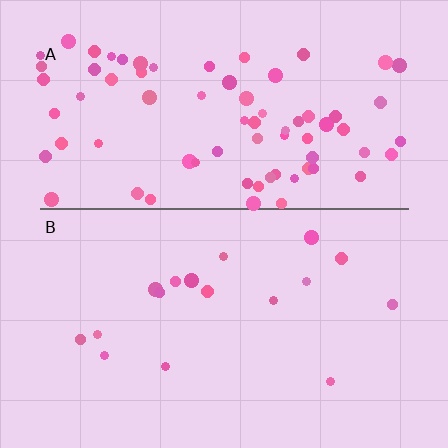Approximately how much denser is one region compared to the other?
Approximately 4.5× — region A over region B.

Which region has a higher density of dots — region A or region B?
A (the top).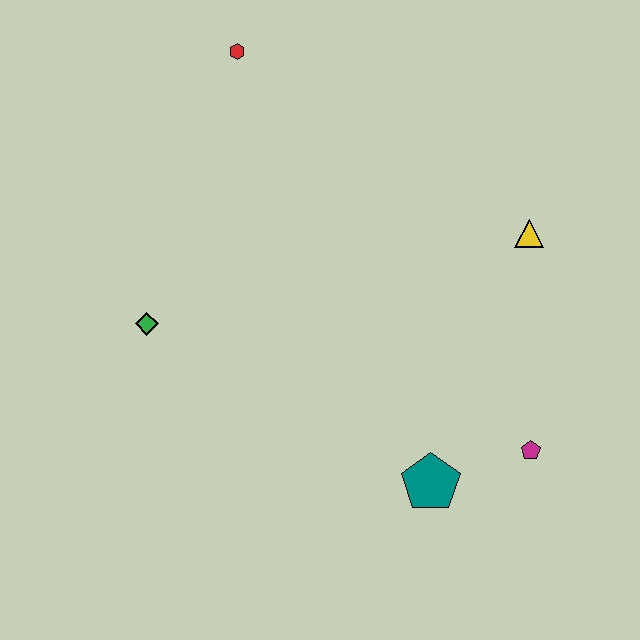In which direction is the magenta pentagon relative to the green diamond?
The magenta pentagon is to the right of the green diamond.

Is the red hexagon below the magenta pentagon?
No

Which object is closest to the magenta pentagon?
The teal pentagon is closest to the magenta pentagon.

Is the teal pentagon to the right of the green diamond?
Yes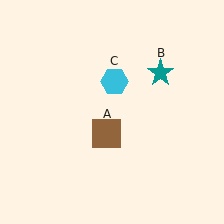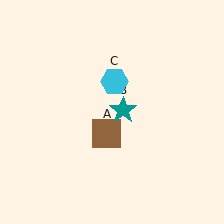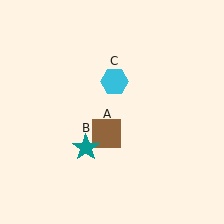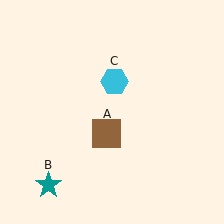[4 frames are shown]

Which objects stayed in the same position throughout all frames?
Brown square (object A) and cyan hexagon (object C) remained stationary.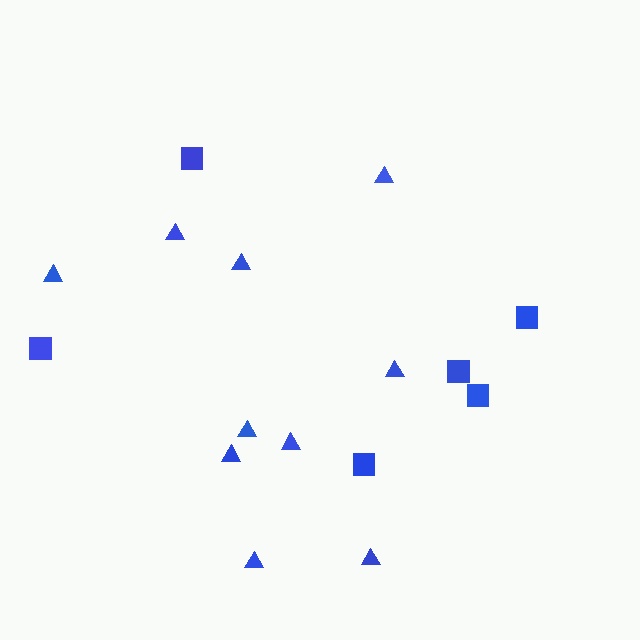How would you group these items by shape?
There are 2 groups: one group of squares (6) and one group of triangles (10).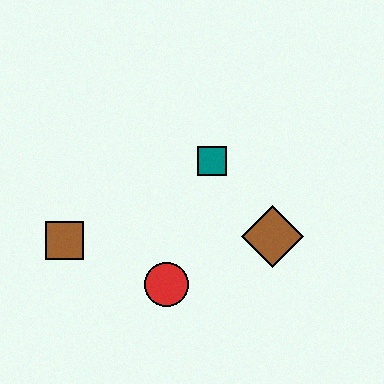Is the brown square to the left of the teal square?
Yes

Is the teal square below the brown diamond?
No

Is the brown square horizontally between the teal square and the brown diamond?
No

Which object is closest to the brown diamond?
The teal square is closest to the brown diamond.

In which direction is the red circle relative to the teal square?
The red circle is below the teal square.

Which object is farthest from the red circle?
The teal square is farthest from the red circle.